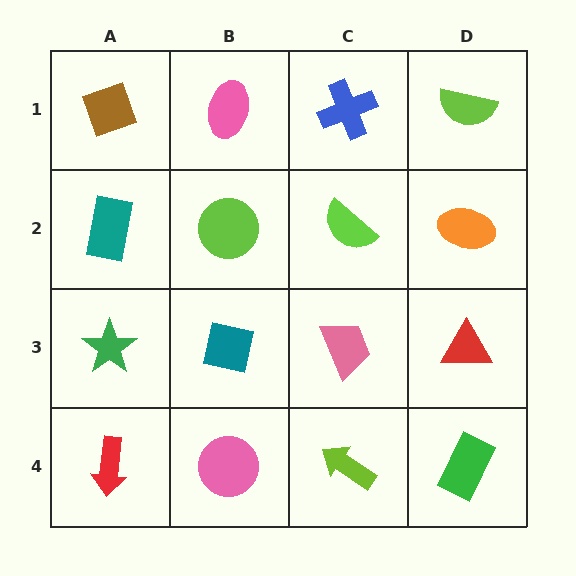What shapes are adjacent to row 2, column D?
A lime semicircle (row 1, column D), a red triangle (row 3, column D), a lime semicircle (row 2, column C).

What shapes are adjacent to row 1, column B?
A lime circle (row 2, column B), a brown diamond (row 1, column A), a blue cross (row 1, column C).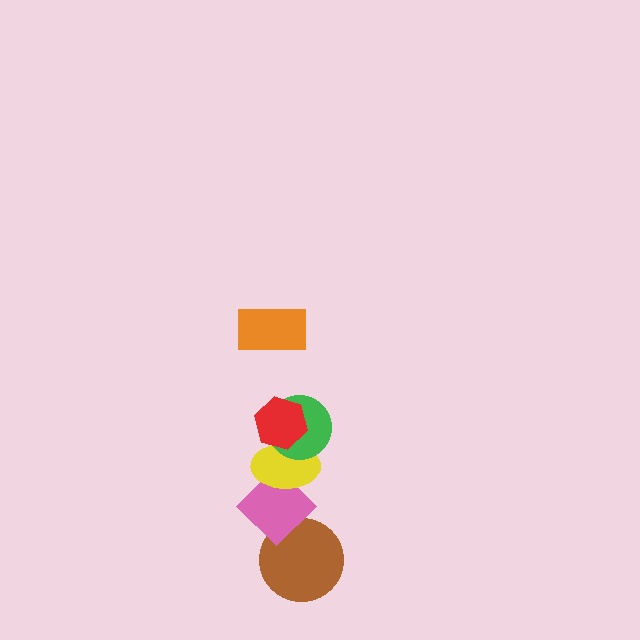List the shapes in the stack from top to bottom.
From top to bottom: the orange rectangle, the red hexagon, the green circle, the yellow ellipse, the pink diamond, the brown circle.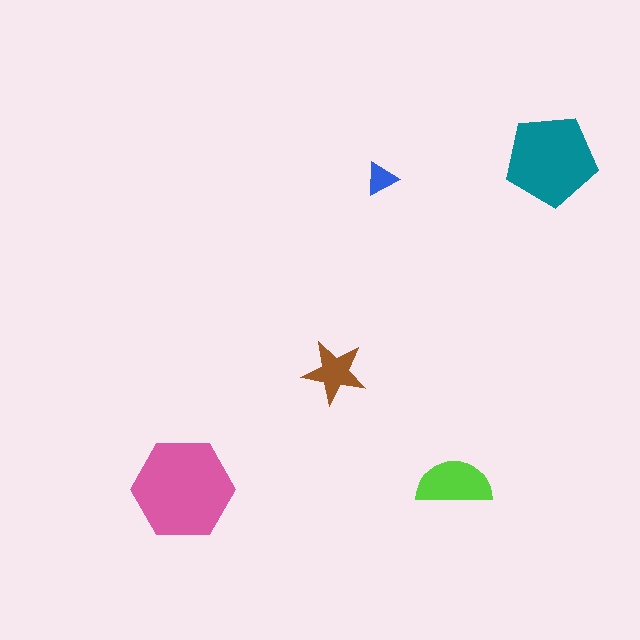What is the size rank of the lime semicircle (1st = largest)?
3rd.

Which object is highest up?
The teal pentagon is topmost.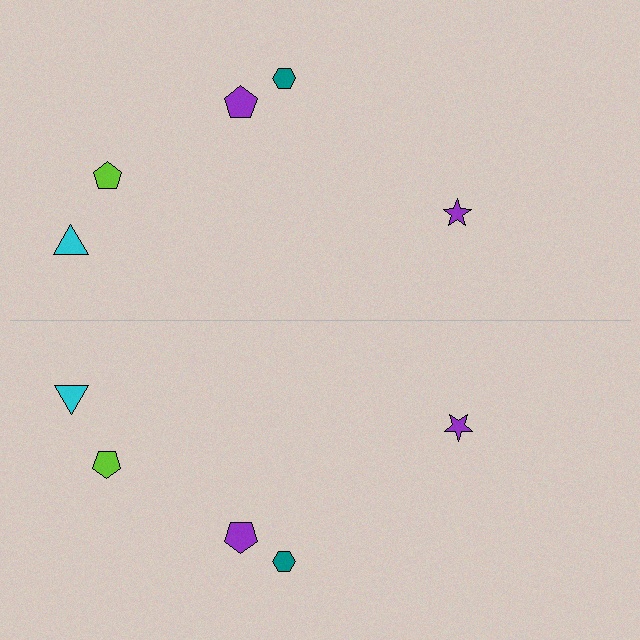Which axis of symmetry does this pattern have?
The pattern has a horizontal axis of symmetry running through the center of the image.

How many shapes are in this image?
There are 10 shapes in this image.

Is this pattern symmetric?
Yes, this pattern has bilateral (reflection) symmetry.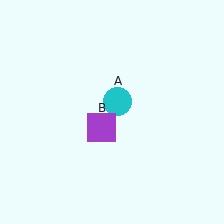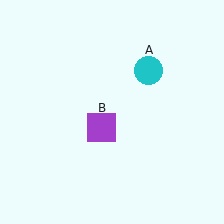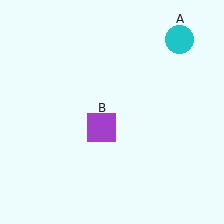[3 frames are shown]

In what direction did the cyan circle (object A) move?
The cyan circle (object A) moved up and to the right.